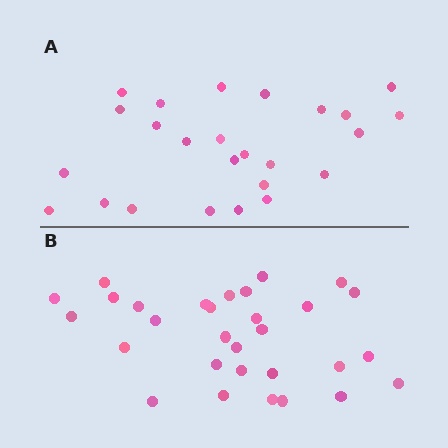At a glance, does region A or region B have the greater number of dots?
Region B (the bottom region) has more dots.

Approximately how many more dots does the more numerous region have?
Region B has about 5 more dots than region A.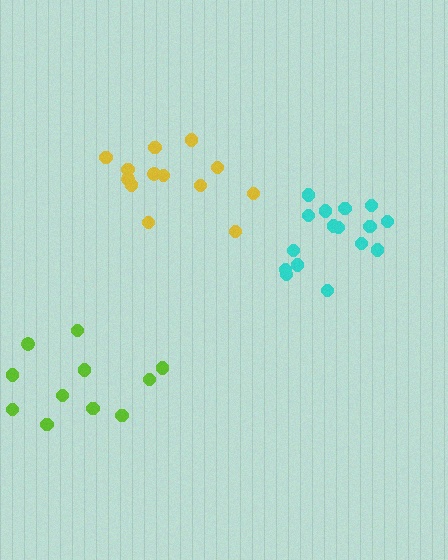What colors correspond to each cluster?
The clusters are colored: cyan, lime, yellow.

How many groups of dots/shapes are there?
There are 3 groups.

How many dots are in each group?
Group 1: 16 dots, Group 2: 11 dots, Group 3: 13 dots (40 total).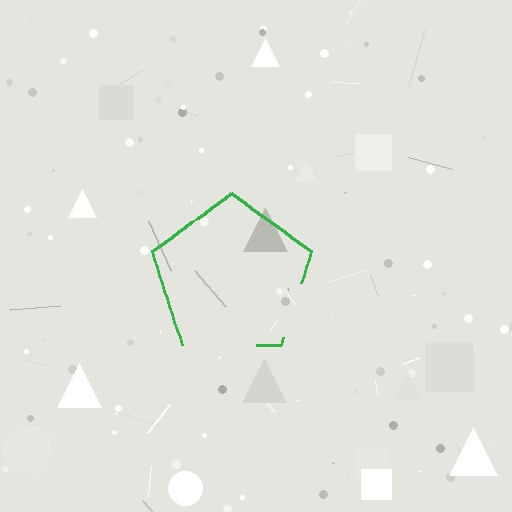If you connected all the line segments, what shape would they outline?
They would outline a pentagon.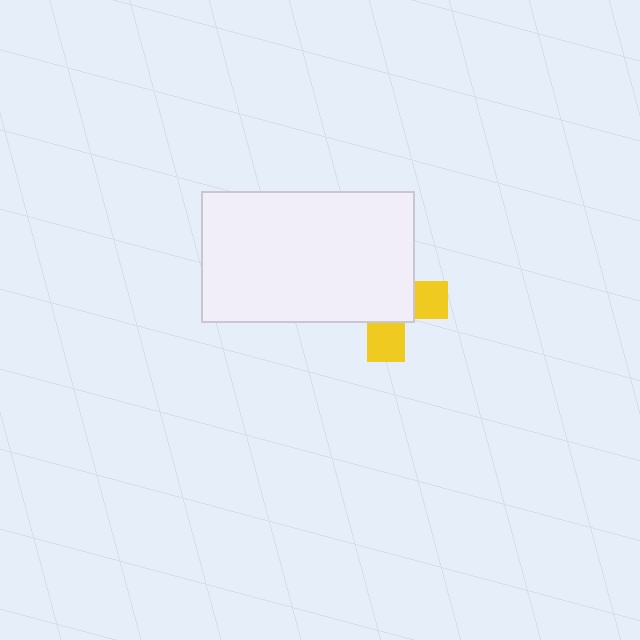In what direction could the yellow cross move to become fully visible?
The yellow cross could move toward the lower-right. That would shift it out from behind the white rectangle entirely.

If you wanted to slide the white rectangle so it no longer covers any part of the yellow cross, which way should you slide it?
Slide it toward the upper-left — that is the most direct way to separate the two shapes.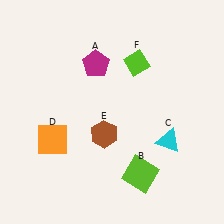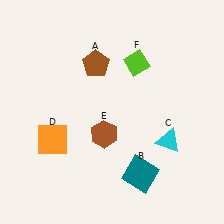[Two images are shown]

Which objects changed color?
A changed from magenta to brown. B changed from lime to teal.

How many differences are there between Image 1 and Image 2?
There are 2 differences between the two images.